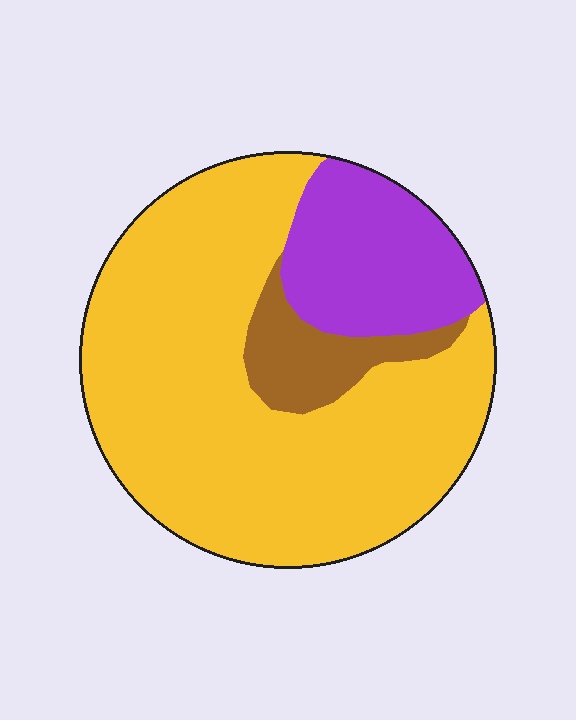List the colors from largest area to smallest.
From largest to smallest: yellow, purple, brown.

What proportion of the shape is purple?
Purple takes up about one fifth (1/5) of the shape.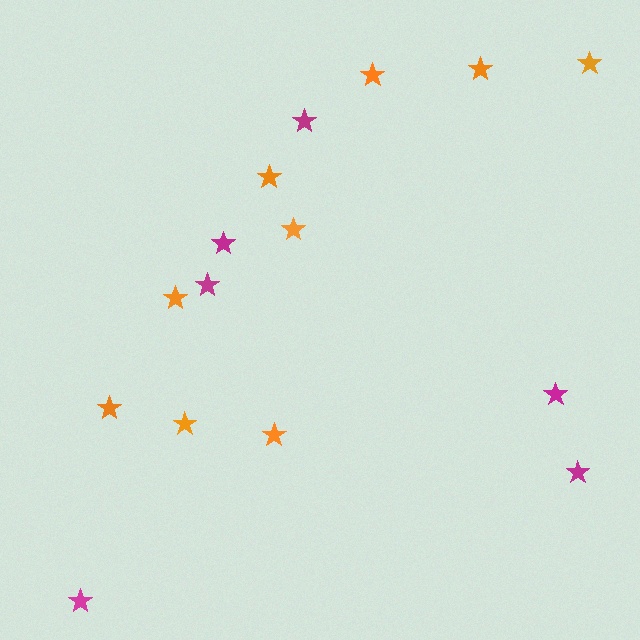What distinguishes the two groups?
There are 2 groups: one group of magenta stars (6) and one group of orange stars (9).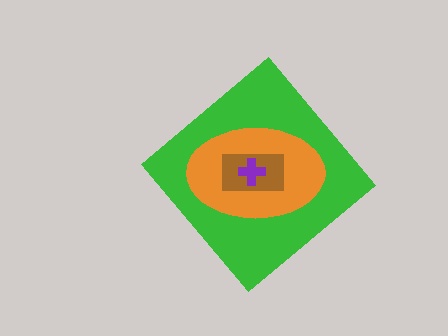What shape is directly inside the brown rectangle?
The purple cross.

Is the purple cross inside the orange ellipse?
Yes.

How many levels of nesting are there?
4.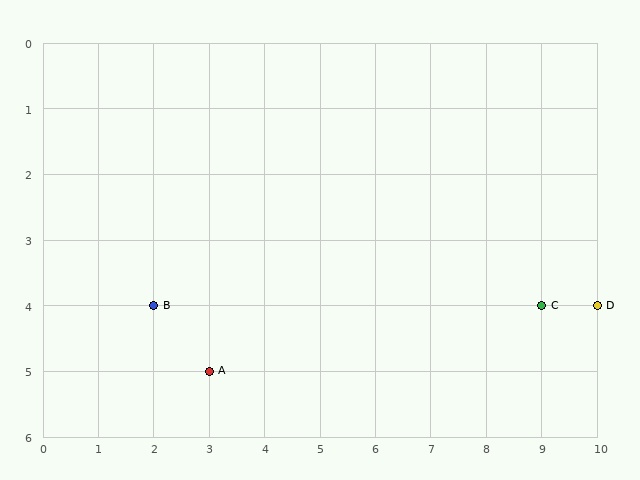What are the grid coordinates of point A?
Point A is at grid coordinates (3, 5).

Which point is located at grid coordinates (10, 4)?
Point D is at (10, 4).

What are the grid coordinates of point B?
Point B is at grid coordinates (2, 4).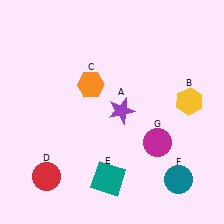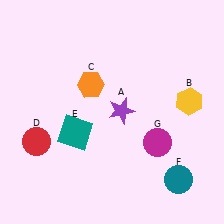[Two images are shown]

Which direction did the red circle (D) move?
The red circle (D) moved up.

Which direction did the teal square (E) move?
The teal square (E) moved up.